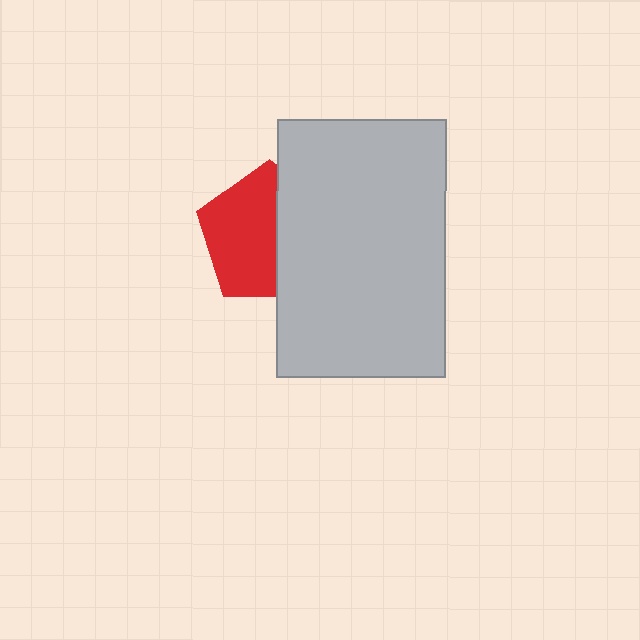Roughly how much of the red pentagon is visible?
About half of it is visible (roughly 57%).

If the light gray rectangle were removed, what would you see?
You would see the complete red pentagon.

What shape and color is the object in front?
The object in front is a light gray rectangle.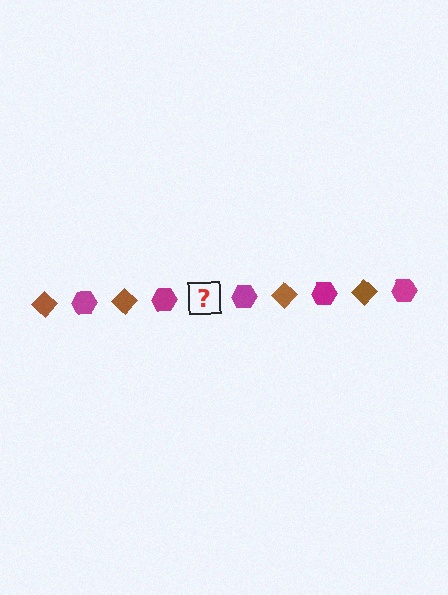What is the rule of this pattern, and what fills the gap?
The rule is that the pattern alternates between brown diamond and magenta hexagon. The gap should be filled with a brown diamond.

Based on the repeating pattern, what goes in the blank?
The blank should be a brown diamond.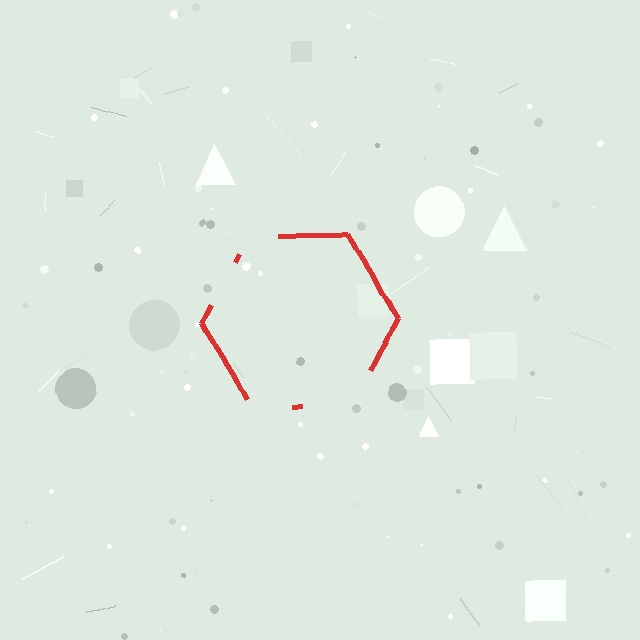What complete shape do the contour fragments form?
The contour fragments form a hexagon.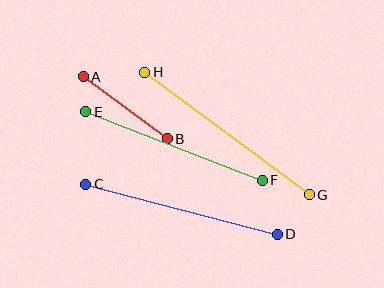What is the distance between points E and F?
The distance is approximately 189 pixels.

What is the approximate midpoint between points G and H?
The midpoint is at approximately (227, 134) pixels.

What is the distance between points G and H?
The distance is approximately 205 pixels.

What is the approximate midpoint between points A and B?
The midpoint is at approximately (125, 108) pixels.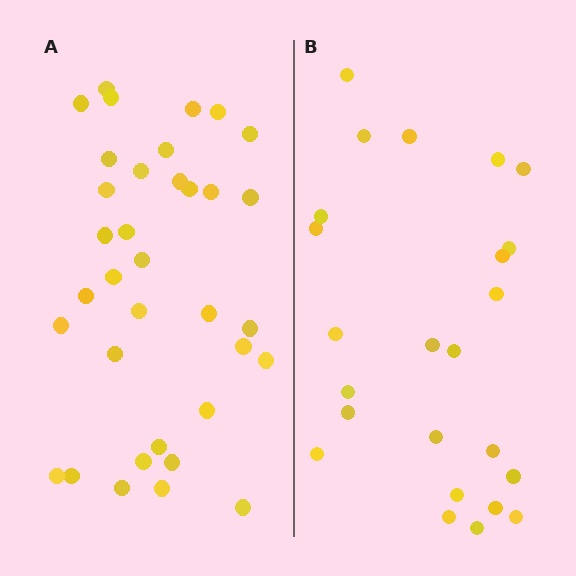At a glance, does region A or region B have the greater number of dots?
Region A (the left region) has more dots.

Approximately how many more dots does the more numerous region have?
Region A has roughly 12 or so more dots than region B.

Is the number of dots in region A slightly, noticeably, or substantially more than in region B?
Region A has substantially more. The ratio is roughly 1.5 to 1.